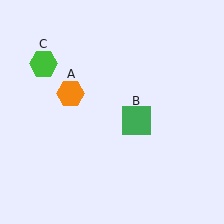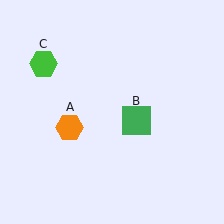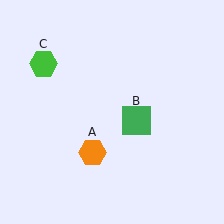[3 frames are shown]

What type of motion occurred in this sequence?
The orange hexagon (object A) rotated counterclockwise around the center of the scene.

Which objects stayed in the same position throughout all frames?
Green square (object B) and green hexagon (object C) remained stationary.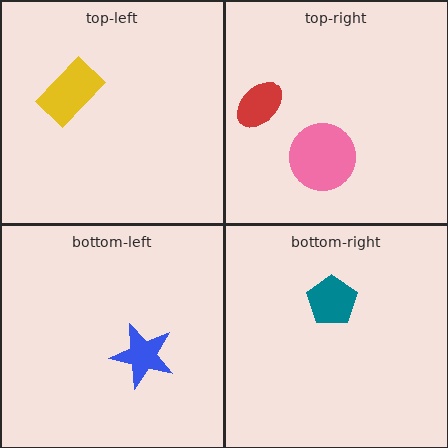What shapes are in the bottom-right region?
The teal pentagon.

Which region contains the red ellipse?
The top-right region.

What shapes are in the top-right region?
The red ellipse, the pink circle.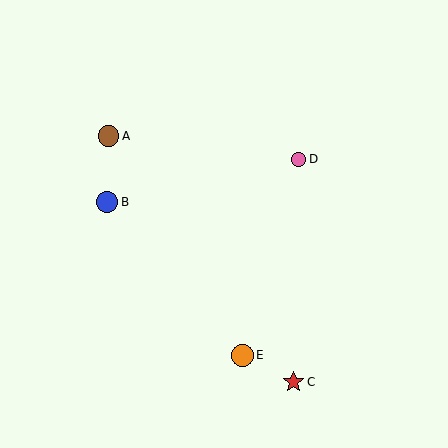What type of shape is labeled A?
Shape A is a brown circle.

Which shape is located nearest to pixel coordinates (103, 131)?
The brown circle (labeled A) at (109, 136) is nearest to that location.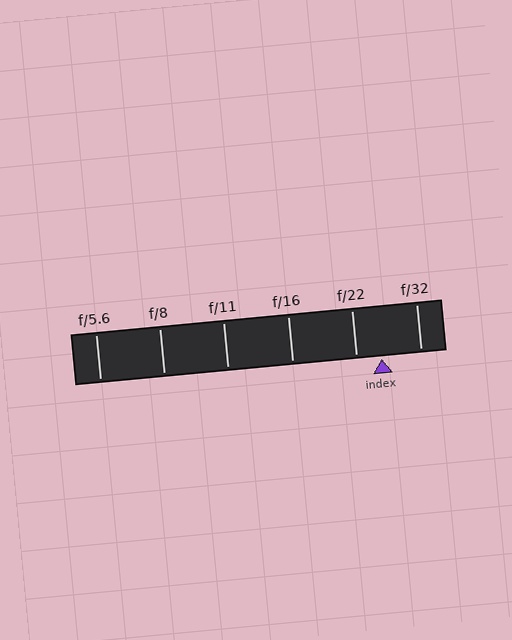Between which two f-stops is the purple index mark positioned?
The index mark is between f/22 and f/32.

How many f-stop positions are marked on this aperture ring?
There are 6 f-stop positions marked.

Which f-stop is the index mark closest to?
The index mark is closest to f/22.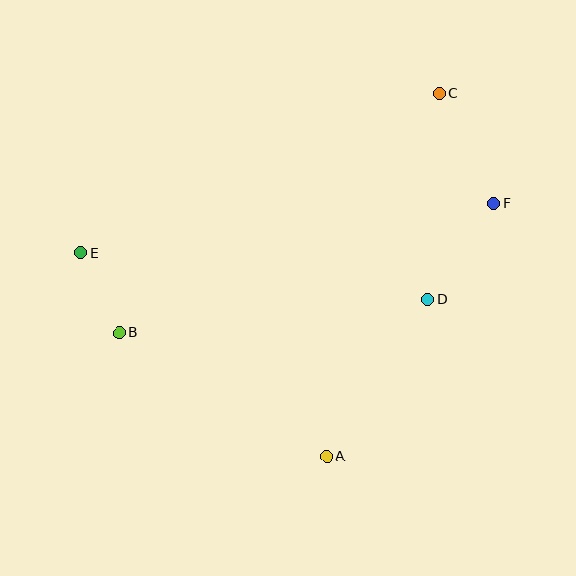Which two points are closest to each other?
Points B and E are closest to each other.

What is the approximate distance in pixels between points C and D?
The distance between C and D is approximately 207 pixels.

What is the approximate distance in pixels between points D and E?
The distance between D and E is approximately 350 pixels.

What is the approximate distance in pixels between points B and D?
The distance between B and D is approximately 310 pixels.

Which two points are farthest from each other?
Points E and F are farthest from each other.